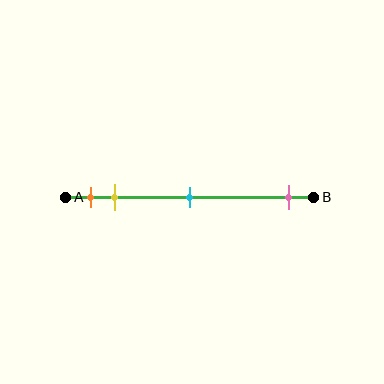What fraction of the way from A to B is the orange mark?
The orange mark is approximately 10% (0.1) of the way from A to B.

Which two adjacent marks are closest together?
The orange and yellow marks are the closest adjacent pair.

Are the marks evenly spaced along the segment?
No, the marks are not evenly spaced.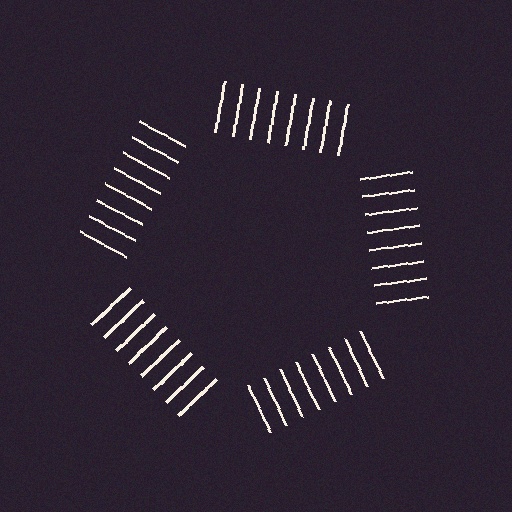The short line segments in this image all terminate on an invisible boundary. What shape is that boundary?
An illusory pentagon — the line segments terminate on its edges but no continuous stroke is drawn.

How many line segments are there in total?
40 — 8 along each of the 5 edges.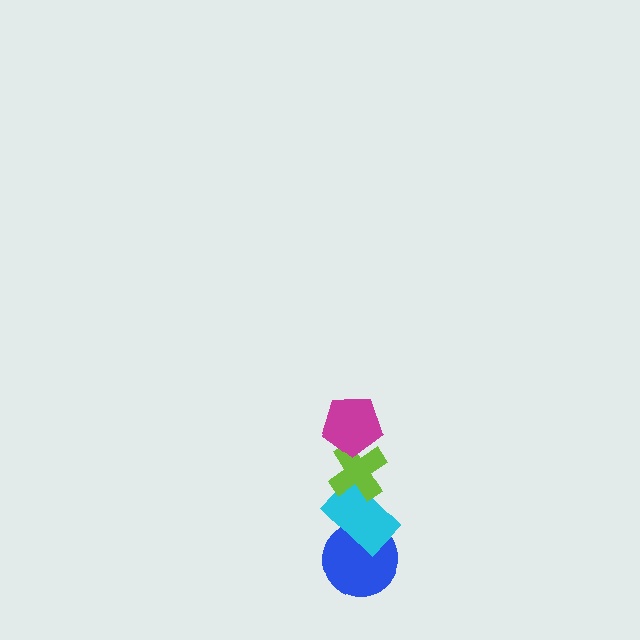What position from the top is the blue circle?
The blue circle is 4th from the top.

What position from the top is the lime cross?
The lime cross is 2nd from the top.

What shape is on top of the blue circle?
The cyan rectangle is on top of the blue circle.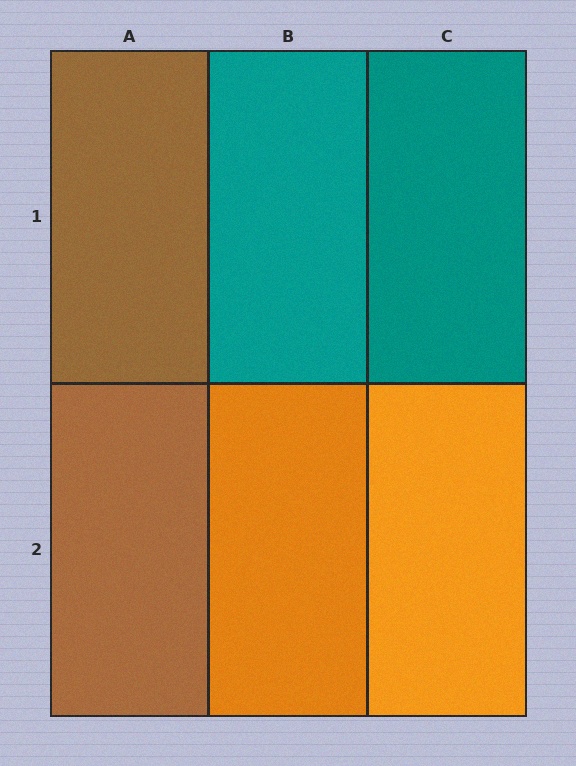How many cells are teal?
2 cells are teal.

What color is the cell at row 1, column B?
Teal.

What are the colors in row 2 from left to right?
Brown, orange, orange.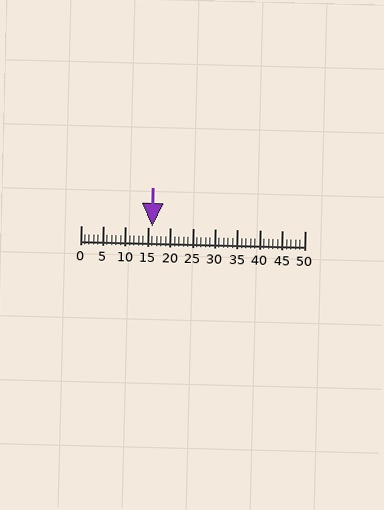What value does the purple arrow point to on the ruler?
The purple arrow points to approximately 16.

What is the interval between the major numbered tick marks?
The major tick marks are spaced 5 units apart.